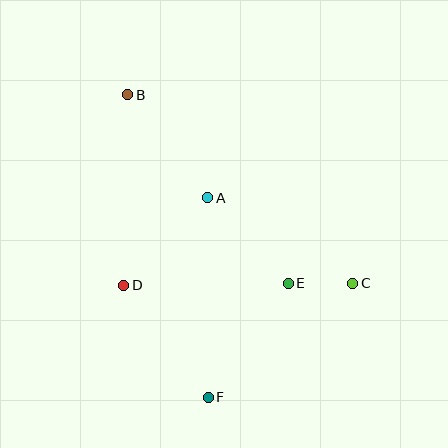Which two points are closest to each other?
Points C and E are closest to each other.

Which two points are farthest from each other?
Points B and F are farthest from each other.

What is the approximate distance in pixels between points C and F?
The distance between C and F is approximately 184 pixels.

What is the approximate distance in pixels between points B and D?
The distance between B and D is approximately 190 pixels.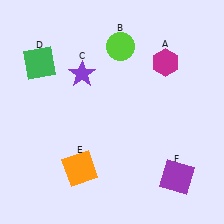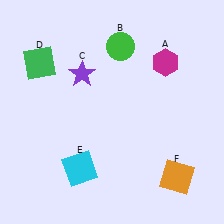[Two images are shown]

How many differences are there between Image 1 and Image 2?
There are 3 differences between the two images.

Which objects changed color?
B changed from lime to green. E changed from orange to cyan. F changed from purple to orange.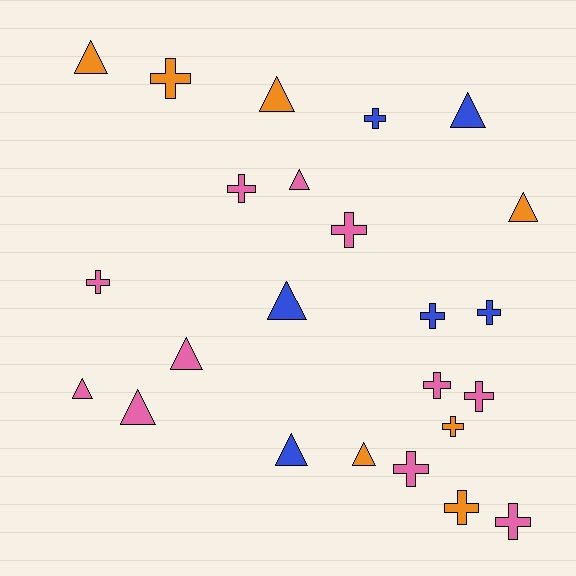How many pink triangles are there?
There are 4 pink triangles.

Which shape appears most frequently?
Cross, with 13 objects.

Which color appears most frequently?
Pink, with 11 objects.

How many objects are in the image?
There are 24 objects.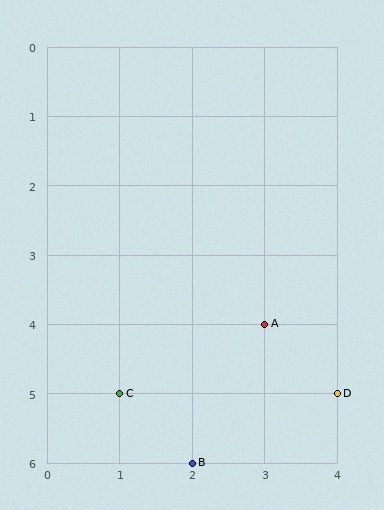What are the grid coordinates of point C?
Point C is at grid coordinates (1, 5).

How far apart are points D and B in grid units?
Points D and B are 2 columns and 1 row apart (about 2.2 grid units diagonally).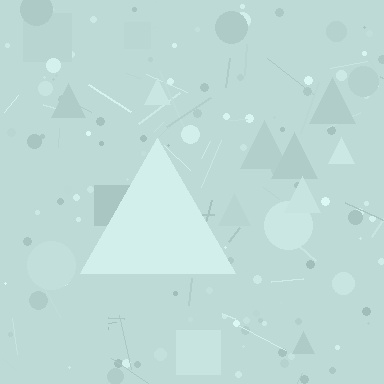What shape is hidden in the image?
A triangle is hidden in the image.